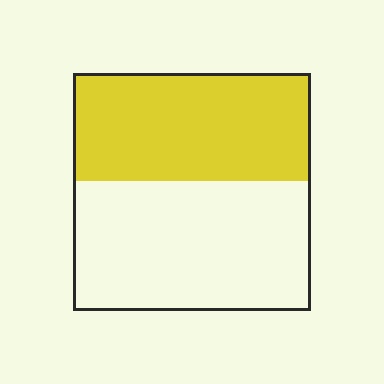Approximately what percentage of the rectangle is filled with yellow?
Approximately 45%.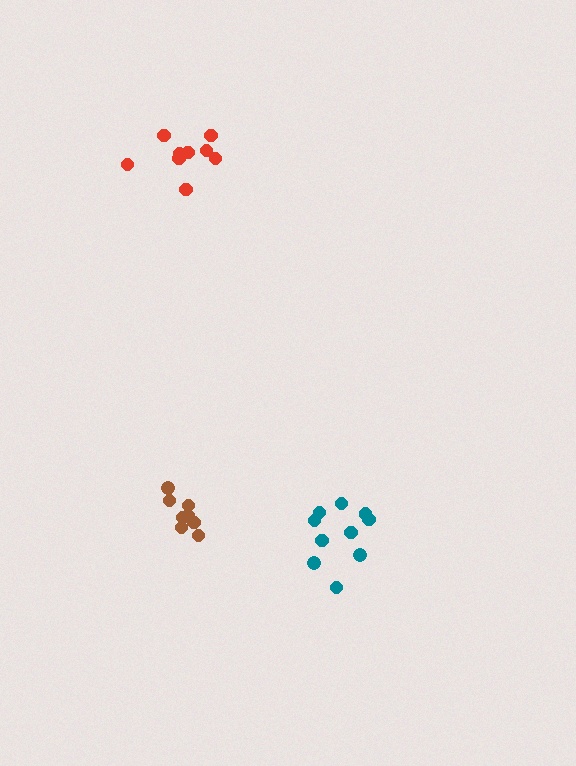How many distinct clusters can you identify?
There are 3 distinct clusters.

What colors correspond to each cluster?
The clusters are colored: brown, red, teal.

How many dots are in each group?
Group 1: 8 dots, Group 2: 9 dots, Group 3: 10 dots (27 total).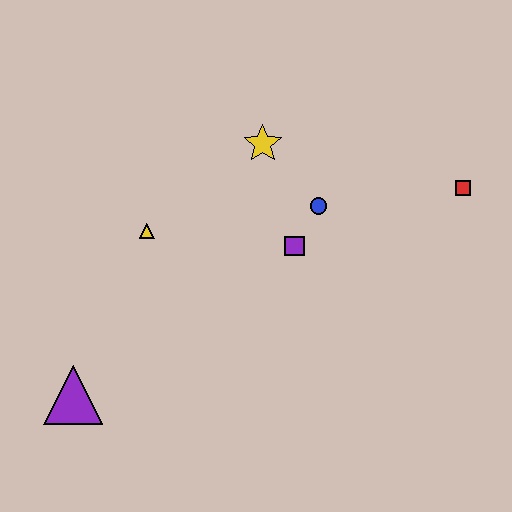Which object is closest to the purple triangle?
The yellow triangle is closest to the purple triangle.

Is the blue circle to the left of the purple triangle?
No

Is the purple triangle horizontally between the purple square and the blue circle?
No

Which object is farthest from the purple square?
The purple triangle is farthest from the purple square.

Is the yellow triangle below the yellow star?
Yes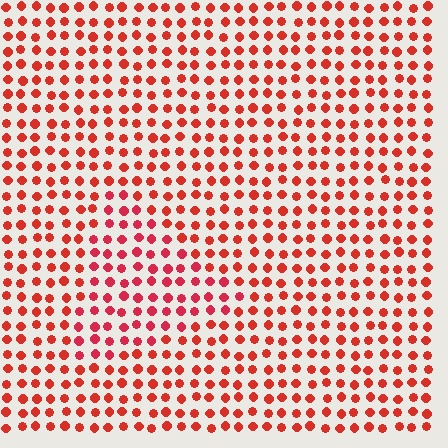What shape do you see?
I see a triangle.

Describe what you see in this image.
The image is filled with small red elements in a uniform arrangement. A triangle-shaped region is visible where the elements are tinted to a slightly different hue, forming a subtle color boundary.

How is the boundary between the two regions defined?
The boundary is defined purely by a slight shift in hue (about 15 degrees). Spacing, size, and orientation are identical on both sides.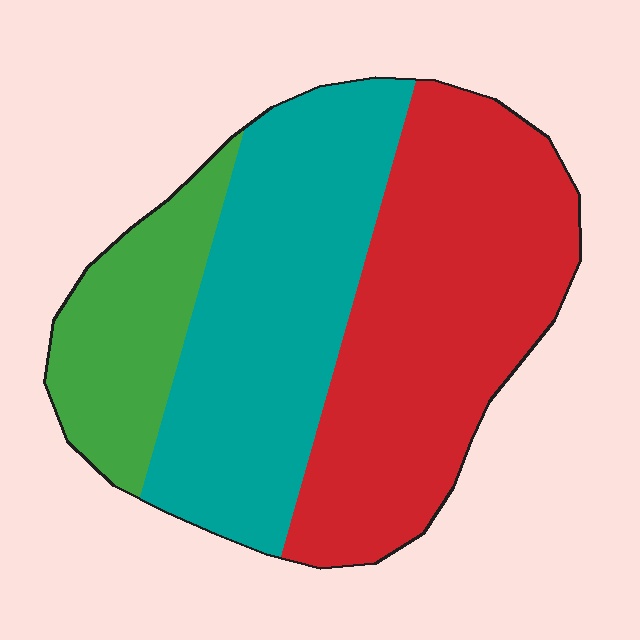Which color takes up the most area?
Red, at roughly 45%.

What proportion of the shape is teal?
Teal covers roughly 40% of the shape.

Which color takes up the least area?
Green, at roughly 20%.